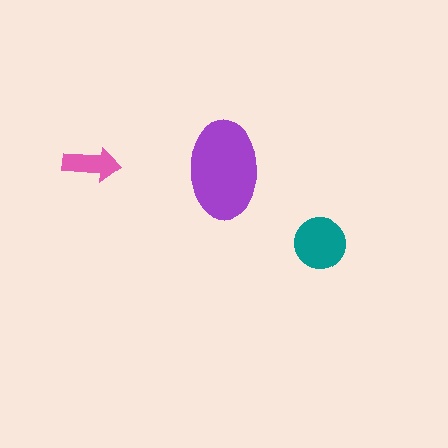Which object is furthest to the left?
The pink arrow is leftmost.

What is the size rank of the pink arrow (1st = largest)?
3rd.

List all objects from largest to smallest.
The purple ellipse, the teal circle, the pink arrow.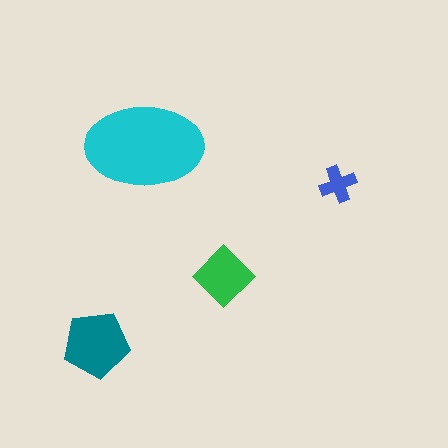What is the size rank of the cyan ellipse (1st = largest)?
1st.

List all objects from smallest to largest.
The blue cross, the green diamond, the teal pentagon, the cyan ellipse.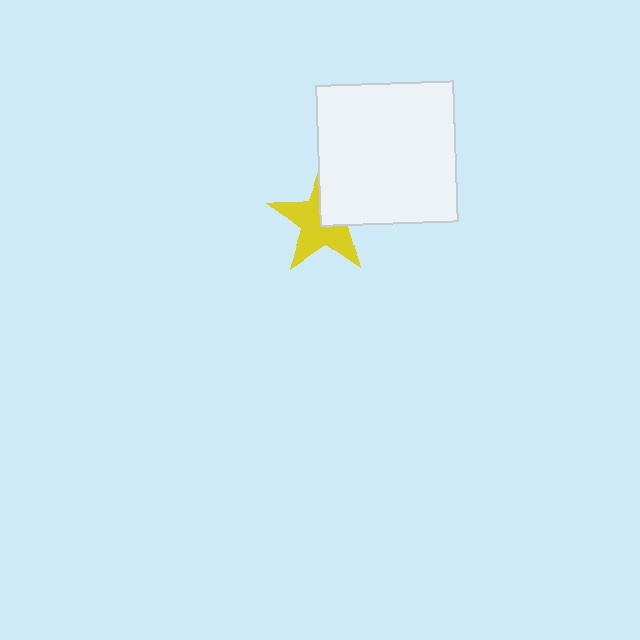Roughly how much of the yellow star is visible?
About half of it is visible (roughly 63%).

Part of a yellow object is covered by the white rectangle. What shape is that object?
It is a star.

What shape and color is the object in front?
The object in front is a white rectangle.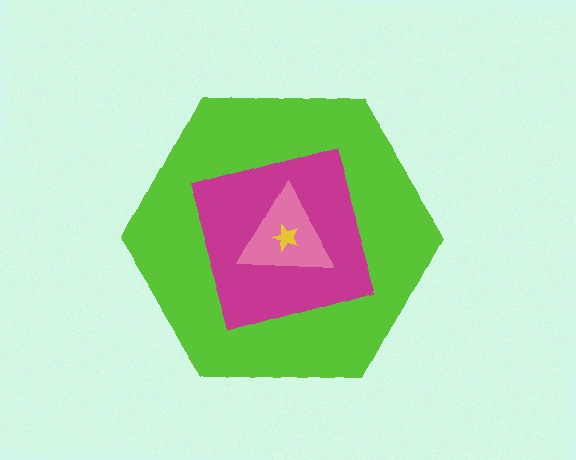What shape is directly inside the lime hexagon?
The magenta square.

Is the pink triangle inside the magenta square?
Yes.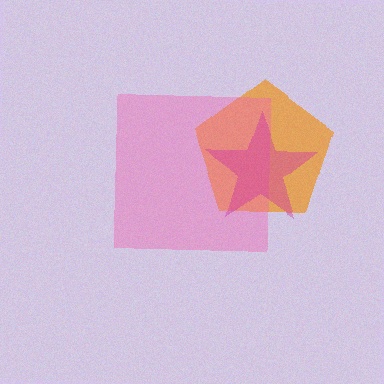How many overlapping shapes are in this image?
There are 3 overlapping shapes in the image.